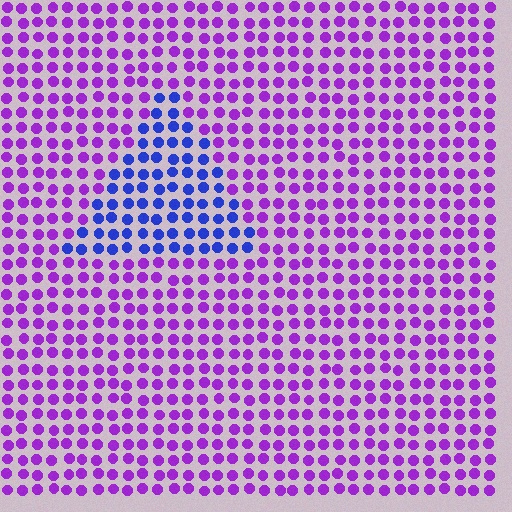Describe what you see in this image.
The image is filled with small purple elements in a uniform arrangement. A triangle-shaped region is visible where the elements are tinted to a slightly different hue, forming a subtle color boundary.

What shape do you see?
I see a triangle.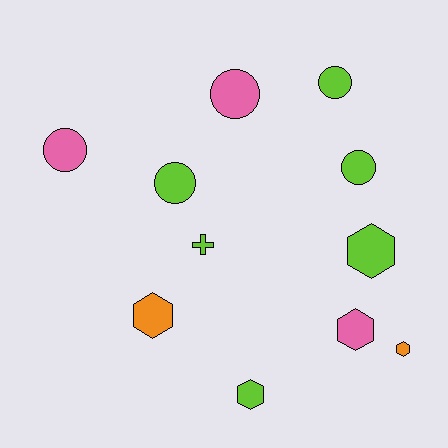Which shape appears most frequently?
Circle, with 5 objects.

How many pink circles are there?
There are 2 pink circles.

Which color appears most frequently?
Lime, with 6 objects.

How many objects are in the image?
There are 11 objects.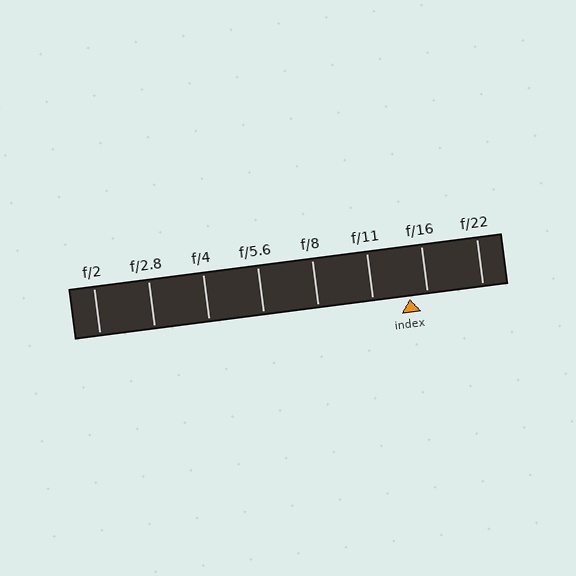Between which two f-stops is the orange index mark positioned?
The index mark is between f/11 and f/16.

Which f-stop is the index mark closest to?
The index mark is closest to f/16.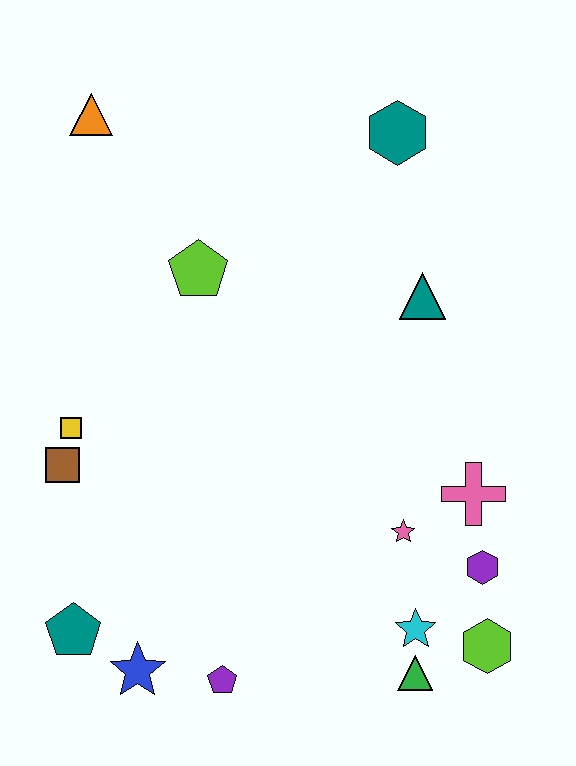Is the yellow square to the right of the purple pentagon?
No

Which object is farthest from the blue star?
The teal hexagon is farthest from the blue star.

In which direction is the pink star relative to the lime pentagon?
The pink star is below the lime pentagon.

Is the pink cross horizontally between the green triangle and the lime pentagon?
No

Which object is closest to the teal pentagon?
The blue star is closest to the teal pentagon.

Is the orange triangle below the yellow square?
No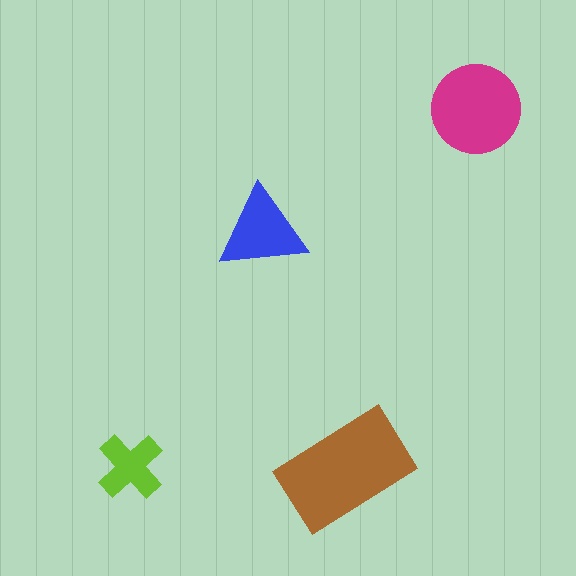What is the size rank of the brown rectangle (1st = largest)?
1st.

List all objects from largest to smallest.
The brown rectangle, the magenta circle, the blue triangle, the lime cross.